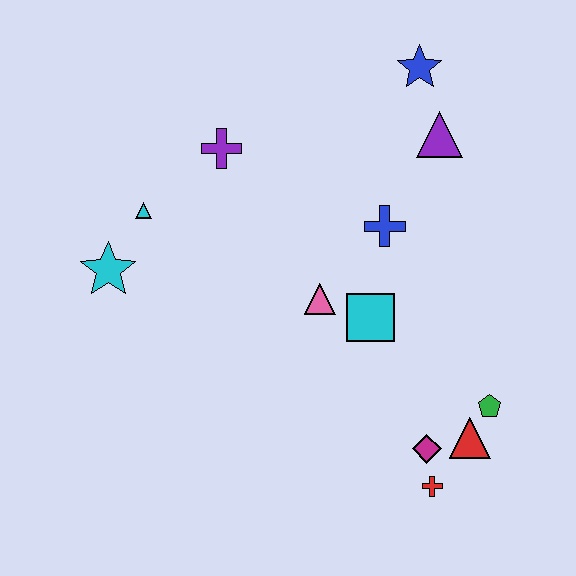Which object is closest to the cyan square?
The pink triangle is closest to the cyan square.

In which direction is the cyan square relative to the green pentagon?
The cyan square is to the left of the green pentagon.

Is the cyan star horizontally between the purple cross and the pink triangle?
No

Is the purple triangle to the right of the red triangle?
No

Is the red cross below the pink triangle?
Yes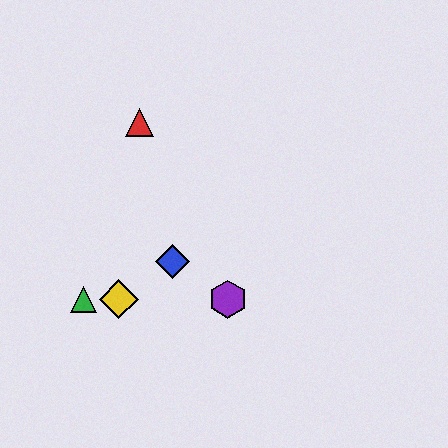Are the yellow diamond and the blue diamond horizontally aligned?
No, the yellow diamond is at y≈299 and the blue diamond is at y≈262.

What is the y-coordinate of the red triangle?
The red triangle is at y≈123.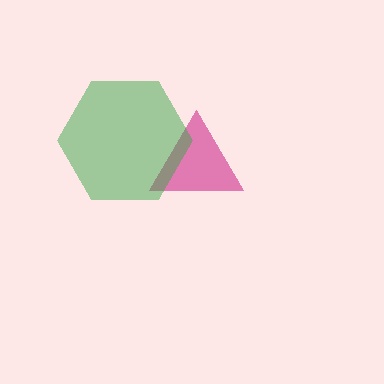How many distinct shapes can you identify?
There are 2 distinct shapes: a magenta triangle, a green hexagon.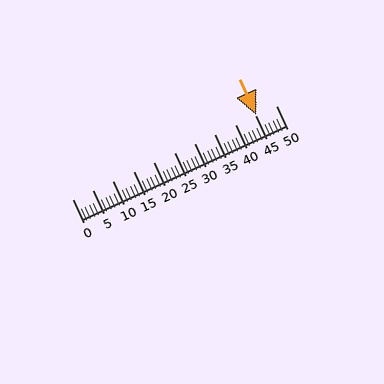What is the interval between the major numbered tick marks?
The major tick marks are spaced 5 units apart.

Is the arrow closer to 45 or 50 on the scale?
The arrow is closer to 45.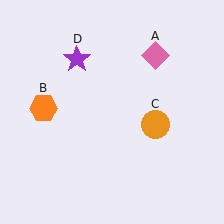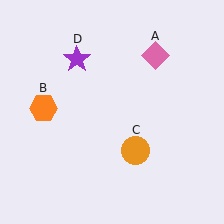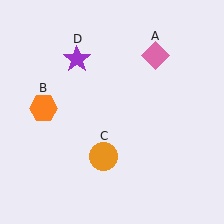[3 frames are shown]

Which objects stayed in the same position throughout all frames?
Pink diamond (object A) and orange hexagon (object B) and purple star (object D) remained stationary.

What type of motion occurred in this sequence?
The orange circle (object C) rotated clockwise around the center of the scene.